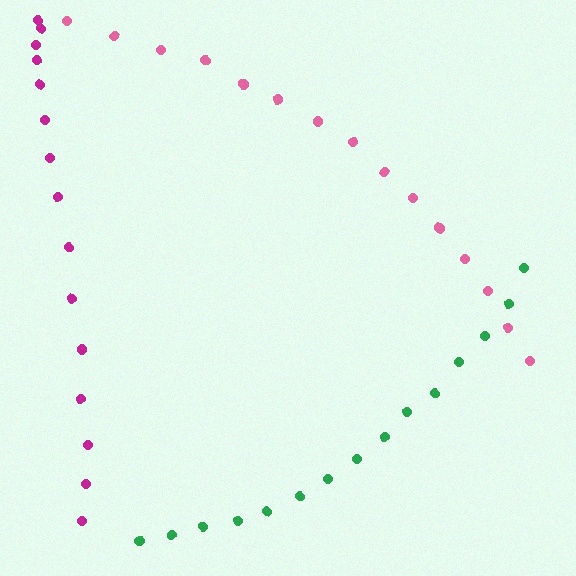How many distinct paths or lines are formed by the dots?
There are 3 distinct paths.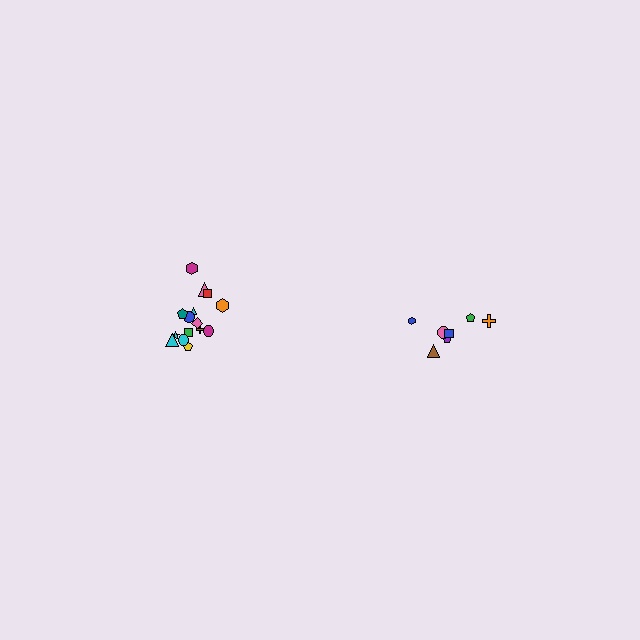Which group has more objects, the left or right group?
The left group.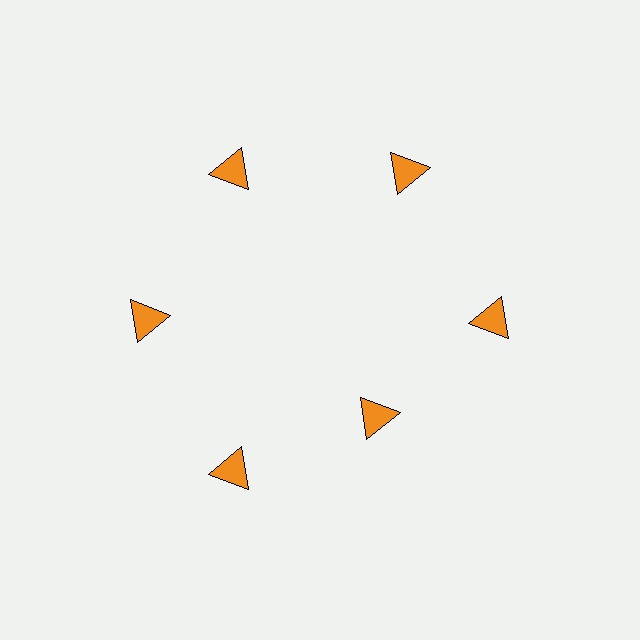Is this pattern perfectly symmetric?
No. The 6 orange triangles are arranged in a ring, but one element near the 5 o'clock position is pulled inward toward the center, breaking the 6-fold rotational symmetry.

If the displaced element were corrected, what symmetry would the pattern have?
It would have 6-fold rotational symmetry — the pattern would map onto itself every 60 degrees.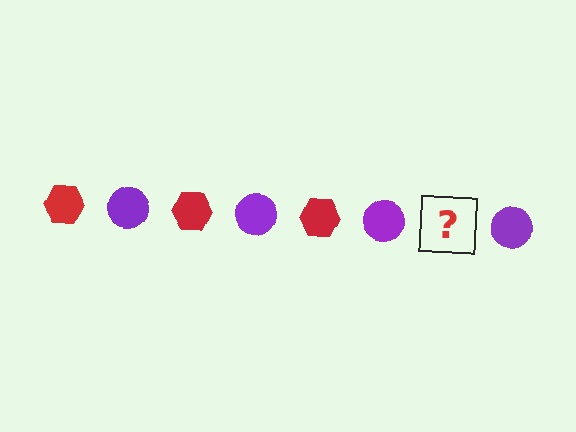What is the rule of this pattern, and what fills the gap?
The rule is that the pattern alternates between red hexagon and purple circle. The gap should be filled with a red hexagon.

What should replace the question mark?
The question mark should be replaced with a red hexagon.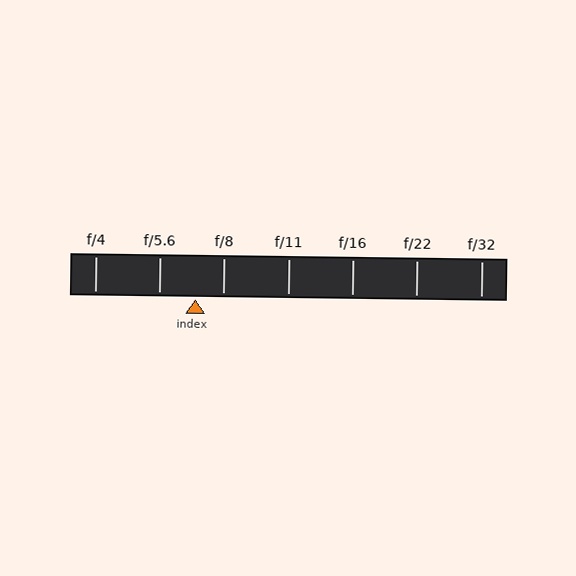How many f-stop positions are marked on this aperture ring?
There are 7 f-stop positions marked.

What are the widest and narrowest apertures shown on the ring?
The widest aperture shown is f/4 and the narrowest is f/32.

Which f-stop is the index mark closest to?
The index mark is closest to f/8.